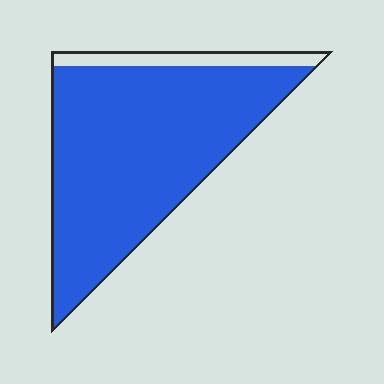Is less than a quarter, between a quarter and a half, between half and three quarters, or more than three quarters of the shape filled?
More than three quarters.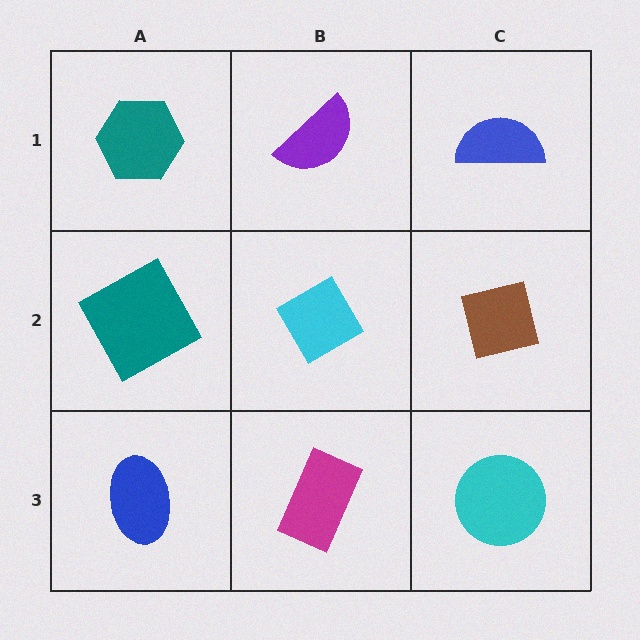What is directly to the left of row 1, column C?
A purple semicircle.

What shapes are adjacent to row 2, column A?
A teal hexagon (row 1, column A), a blue ellipse (row 3, column A), a cyan diamond (row 2, column B).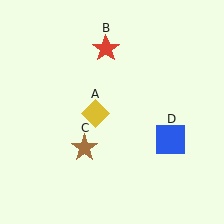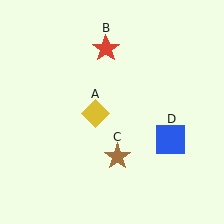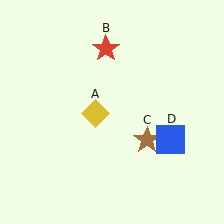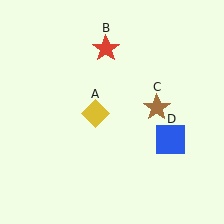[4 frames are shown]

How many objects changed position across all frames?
1 object changed position: brown star (object C).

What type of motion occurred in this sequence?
The brown star (object C) rotated counterclockwise around the center of the scene.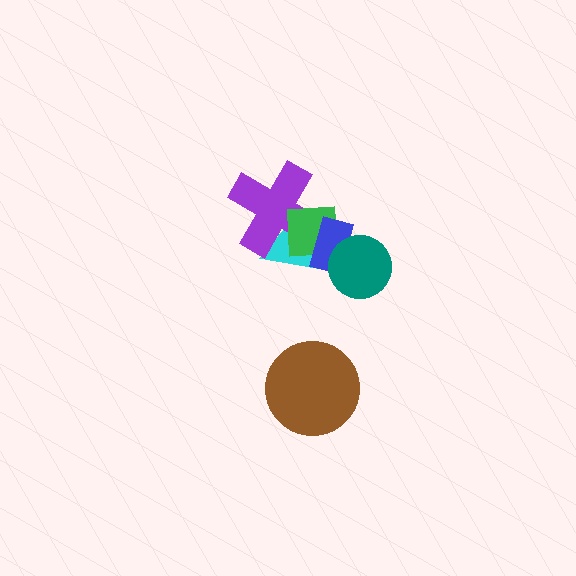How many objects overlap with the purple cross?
3 objects overlap with the purple cross.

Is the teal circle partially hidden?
No, no other shape covers it.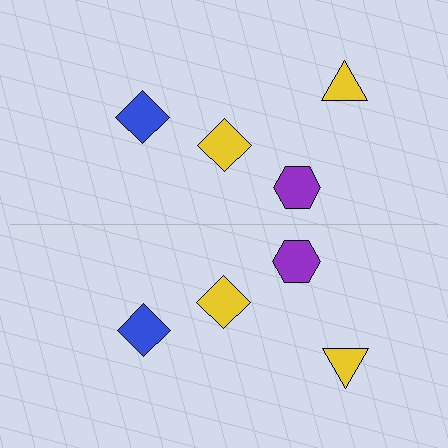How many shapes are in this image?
There are 8 shapes in this image.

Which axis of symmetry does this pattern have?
The pattern has a horizontal axis of symmetry running through the center of the image.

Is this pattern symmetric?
Yes, this pattern has bilateral (reflection) symmetry.